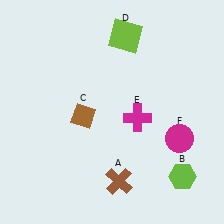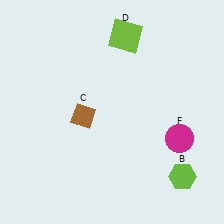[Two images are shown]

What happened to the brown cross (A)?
The brown cross (A) was removed in Image 2. It was in the bottom-right area of Image 1.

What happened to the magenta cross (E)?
The magenta cross (E) was removed in Image 2. It was in the bottom-right area of Image 1.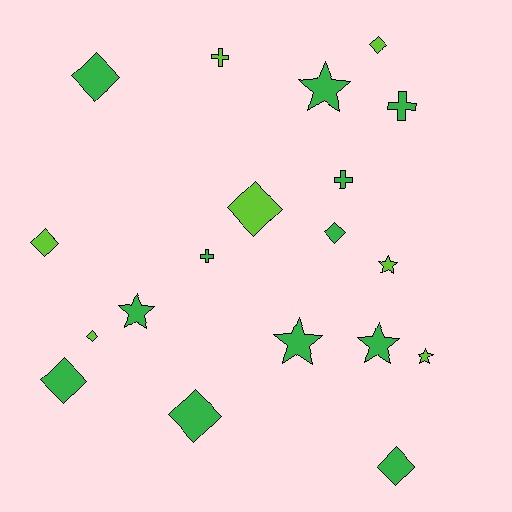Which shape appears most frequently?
Diamond, with 9 objects.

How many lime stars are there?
There are 2 lime stars.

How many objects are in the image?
There are 19 objects.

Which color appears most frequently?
Green, with 12 objects.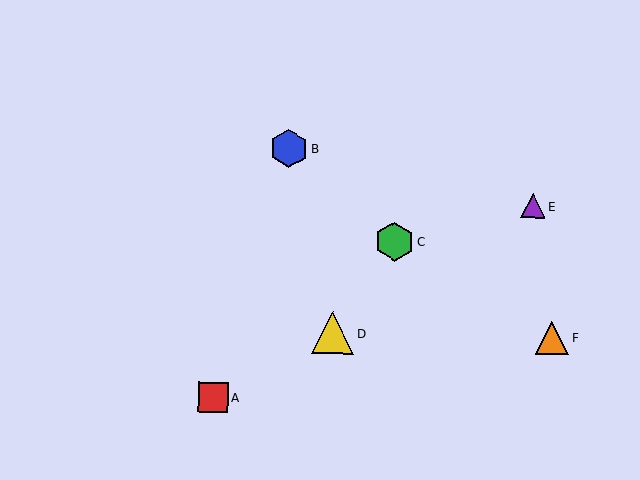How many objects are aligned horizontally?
2 objects (D, F) are aligned horizontally.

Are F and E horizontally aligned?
No, F is at y≈338 and E is at y≈206.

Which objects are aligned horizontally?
Objects D, F are aligned horizontally.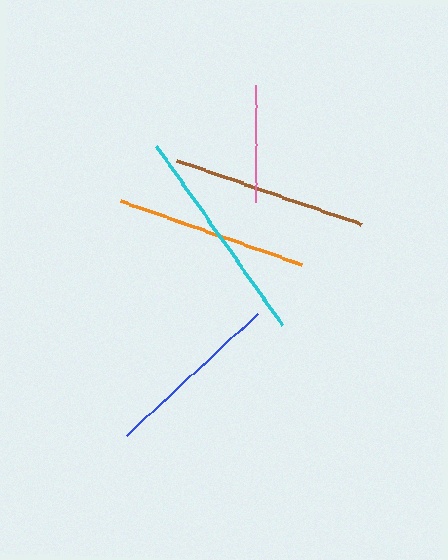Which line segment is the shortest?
The pink line is the shortest at approximately 117 pixels.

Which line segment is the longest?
The cyan line is the longest at approximately 217 pixels.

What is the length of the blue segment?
The blue segment is approximately 180 pixels long.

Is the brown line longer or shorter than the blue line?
The brown line is longer than the blue line.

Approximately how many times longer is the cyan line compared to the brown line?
The cyan line is approximately 1.1 times the length of the brown line.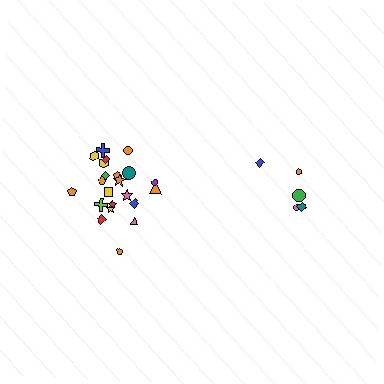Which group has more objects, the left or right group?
The left group.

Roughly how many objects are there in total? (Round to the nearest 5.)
Roughly 25 objects in total.